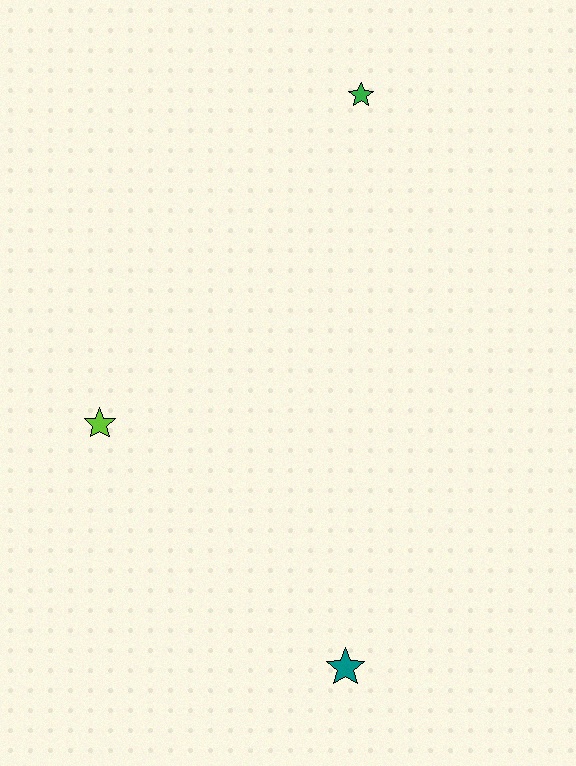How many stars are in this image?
There are 3 stars.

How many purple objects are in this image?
There are no purple objects.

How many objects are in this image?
There are 3 objects.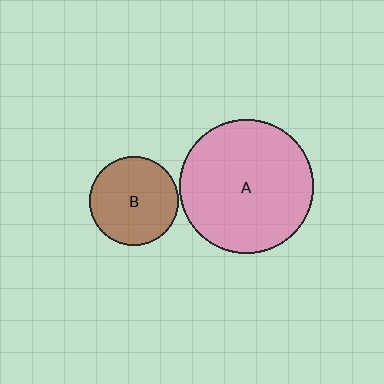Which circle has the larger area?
Circle A (pink).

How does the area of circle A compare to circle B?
Approximately 2.3 times.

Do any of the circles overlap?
No, none of the circles overlap.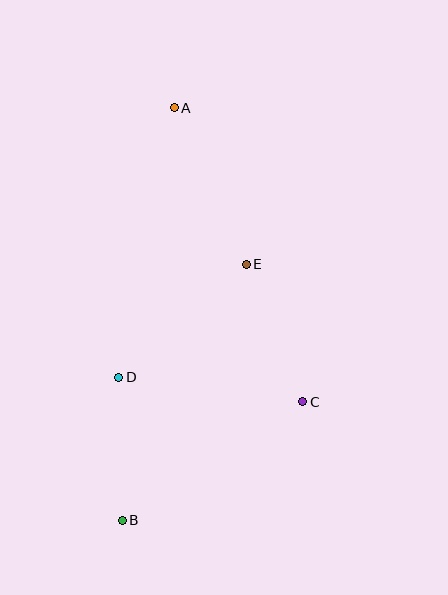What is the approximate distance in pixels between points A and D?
The distance between A and D is approximately 275 pixels.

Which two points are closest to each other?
Points B and D are closest to each other.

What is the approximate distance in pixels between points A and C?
The distance between A and C is approximately 321 pixels.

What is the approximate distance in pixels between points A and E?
The distance between A and E is approximately 172 pixels.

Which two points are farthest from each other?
Points A and B are farthest from each other.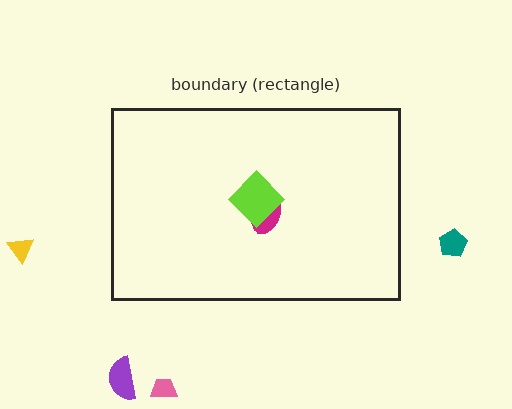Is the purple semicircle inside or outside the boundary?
Outside.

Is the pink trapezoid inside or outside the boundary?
Outside.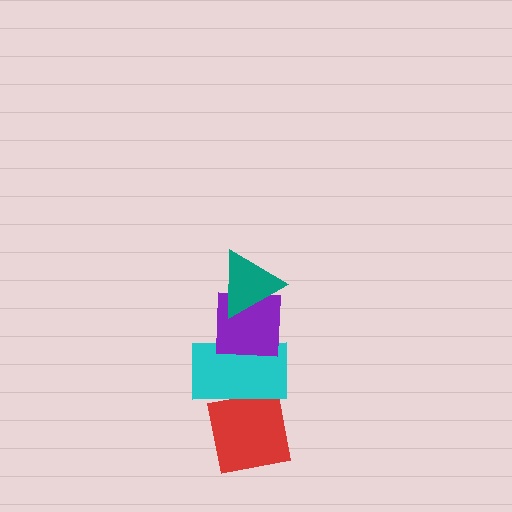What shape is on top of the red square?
The cyan rectangle is on top of the red square.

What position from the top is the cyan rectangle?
The cyan rectangle is 3rd from the top.